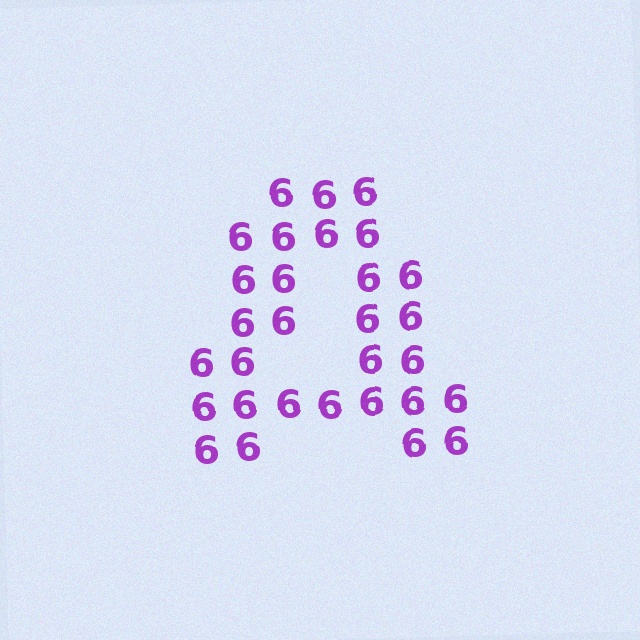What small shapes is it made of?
It is made of small digit 6's.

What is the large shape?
The large shape is the letter A.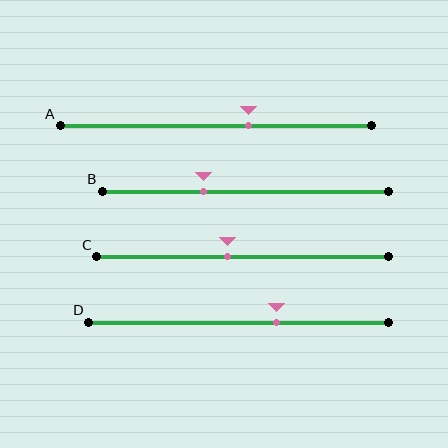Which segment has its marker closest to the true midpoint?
Segment C has its marker closest to the true midpoint.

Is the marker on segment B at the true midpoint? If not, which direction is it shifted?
No, the marker on segment B is shifted to the left by about 14% of the segment length.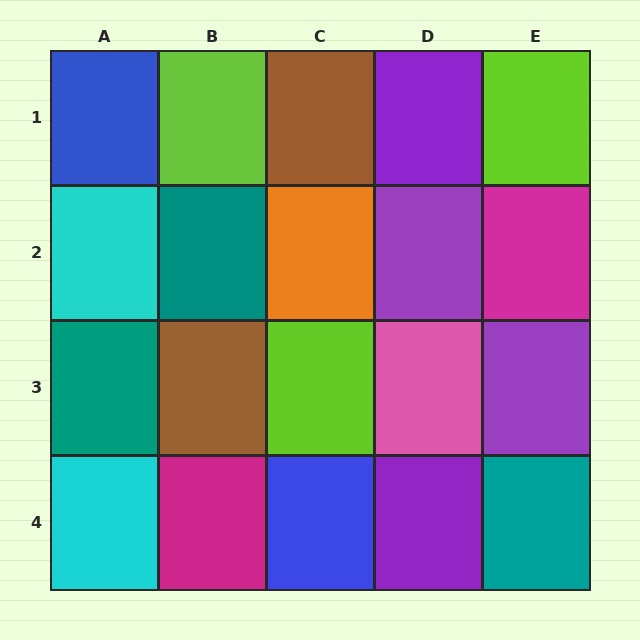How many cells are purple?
4 cells are purple.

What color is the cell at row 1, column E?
Lime.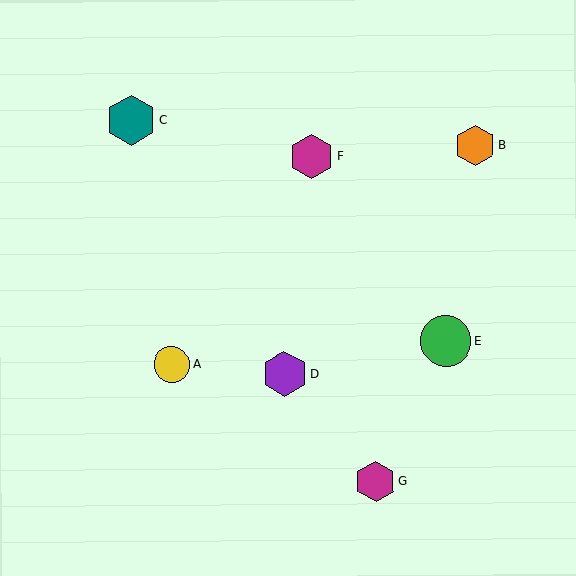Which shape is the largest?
The green circle (labeled E) is the largest.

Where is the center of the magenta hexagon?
The center of the magenta hexagon is at (312, 156).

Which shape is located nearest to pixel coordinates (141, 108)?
The teal hexagon (labeled C) at (131, 120) is nearest to that location.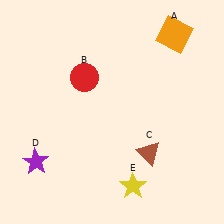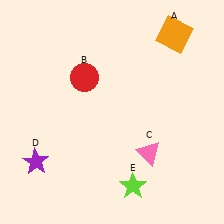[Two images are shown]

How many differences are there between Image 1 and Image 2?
There are 2 differences between the two images.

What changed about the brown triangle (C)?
In Image 1, C is brown. In Image 2, it changed to pink.